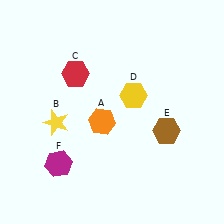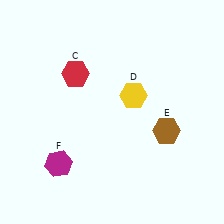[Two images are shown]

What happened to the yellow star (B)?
The yellow star (B) was removed in Image 2. It was in the bottom-left area of Image 1.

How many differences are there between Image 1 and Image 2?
There are 2 differences between the two images.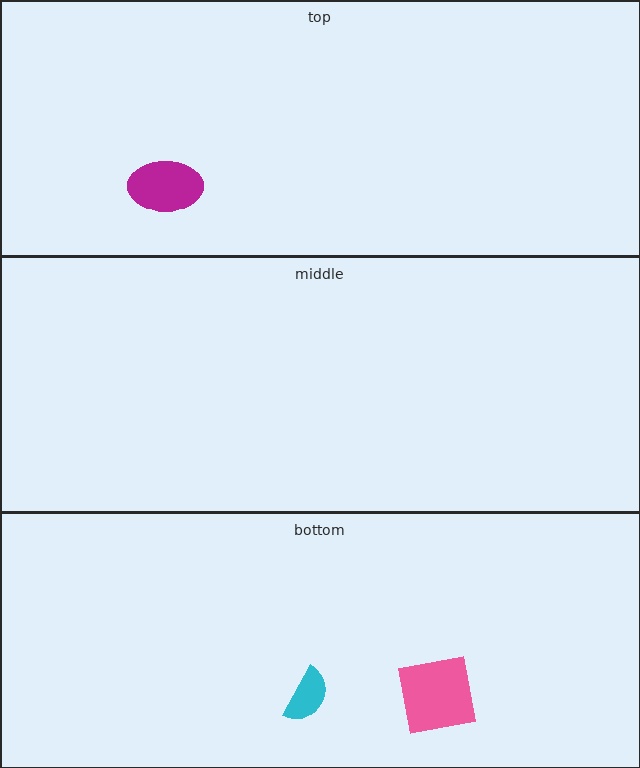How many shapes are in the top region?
1.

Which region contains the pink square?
The bottom region.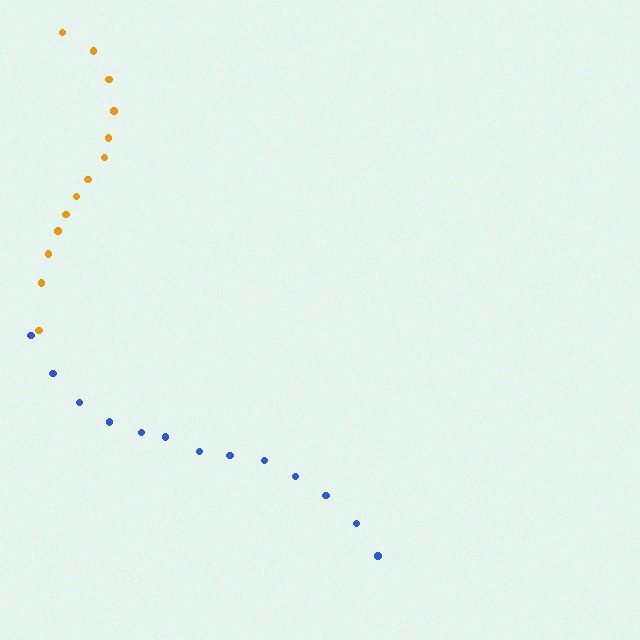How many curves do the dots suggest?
There are 2 distinct paths.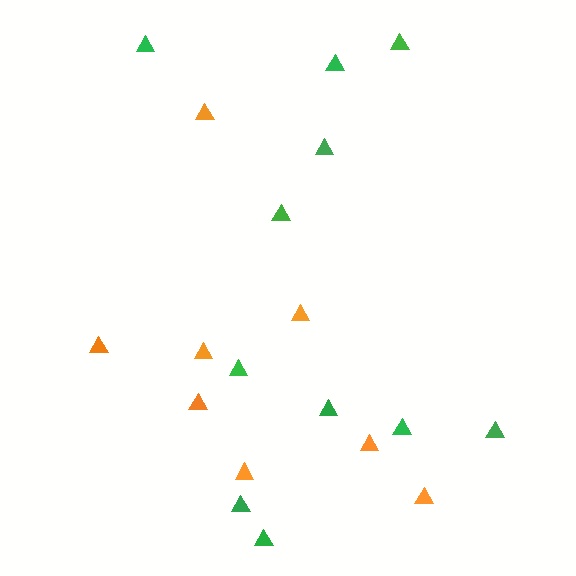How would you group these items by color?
There are 2 groups: one group of orange triangles (8) and one group of green triangles (11).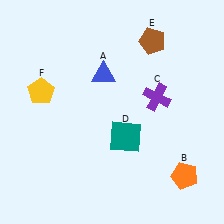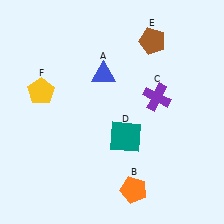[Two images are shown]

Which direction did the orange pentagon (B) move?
The orange pentagon (B) moved left.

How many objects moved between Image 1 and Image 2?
1 object moved between the two images.